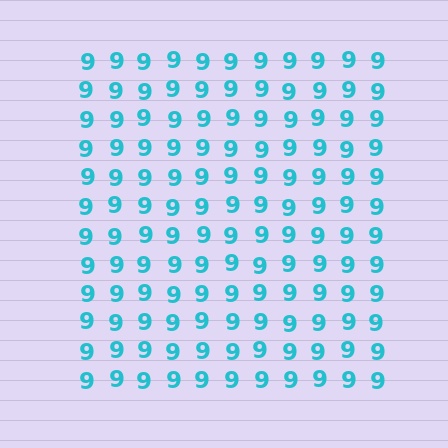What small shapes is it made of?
It is made of small digit 9's.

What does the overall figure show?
The overall figure shows a square.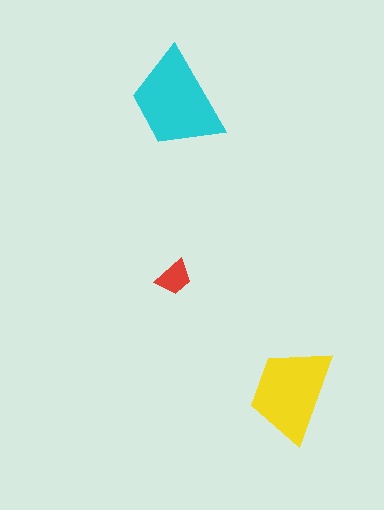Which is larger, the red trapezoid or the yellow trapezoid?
The yellow one.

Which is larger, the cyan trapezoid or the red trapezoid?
The cyan one.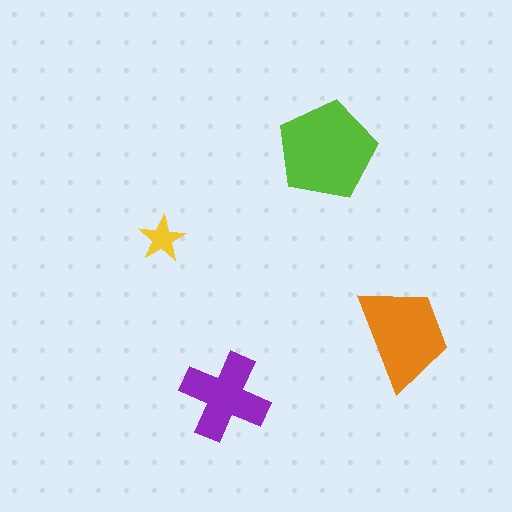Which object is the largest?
The lime pentagon.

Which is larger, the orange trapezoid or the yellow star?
The orange trapezoid.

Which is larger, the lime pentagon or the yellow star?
The lime pentagon.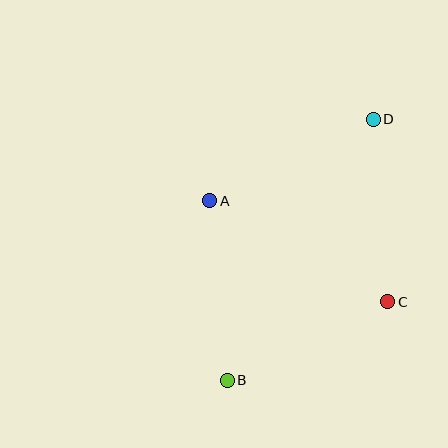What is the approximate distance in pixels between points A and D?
The distance between A and D is approximately 182 pixels.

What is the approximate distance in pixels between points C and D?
The distance between C and D is approximately 183 pixels.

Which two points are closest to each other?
Points B and C are closest to each other.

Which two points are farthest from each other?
Points B and D are farthest from each other.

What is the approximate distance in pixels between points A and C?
The distance between A and C is approximately 205 pixels.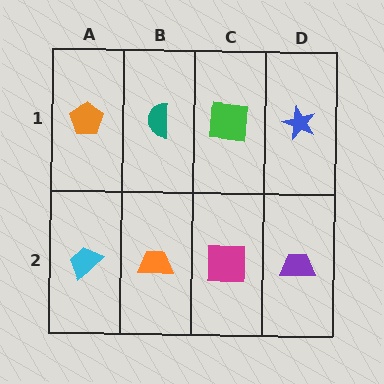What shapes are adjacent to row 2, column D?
A blue star (row 1, column D), a magenta square (row 2, column C).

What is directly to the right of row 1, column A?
A teal semicircle.